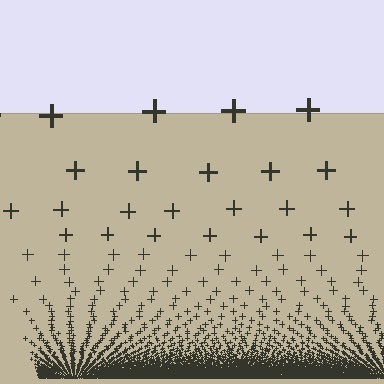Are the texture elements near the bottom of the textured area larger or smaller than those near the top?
Smaller. The gradient is inverted — elements near the bottom are smaller and denser.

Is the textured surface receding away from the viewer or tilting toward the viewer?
The surface appears to tilt toward the viewer. Texture elements get larger and sparser toward the top.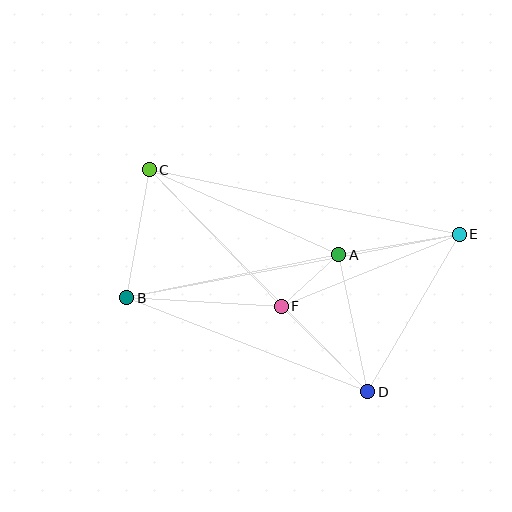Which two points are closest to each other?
Points A and F are closest to each other.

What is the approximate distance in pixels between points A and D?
The distance between A and D is approximately 140 pixels.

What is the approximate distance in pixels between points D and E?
The distance between D and E is approximately 182 pixels.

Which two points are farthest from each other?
Points B and E are farthest from each other.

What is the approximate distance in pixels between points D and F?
The distance between D and F is approximately 122 pixels.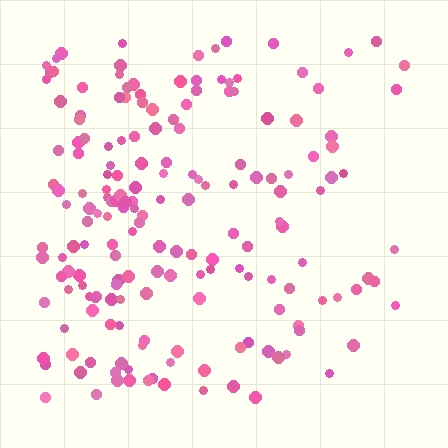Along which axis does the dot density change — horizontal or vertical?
Horizontal.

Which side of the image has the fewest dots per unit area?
The right.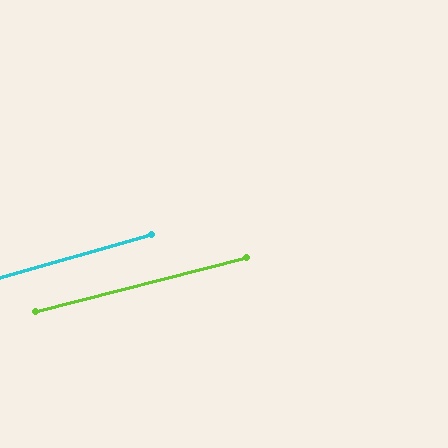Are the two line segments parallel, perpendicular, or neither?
Parallel — their directions differ by only 1.1°.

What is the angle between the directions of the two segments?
Approximately 1 degree.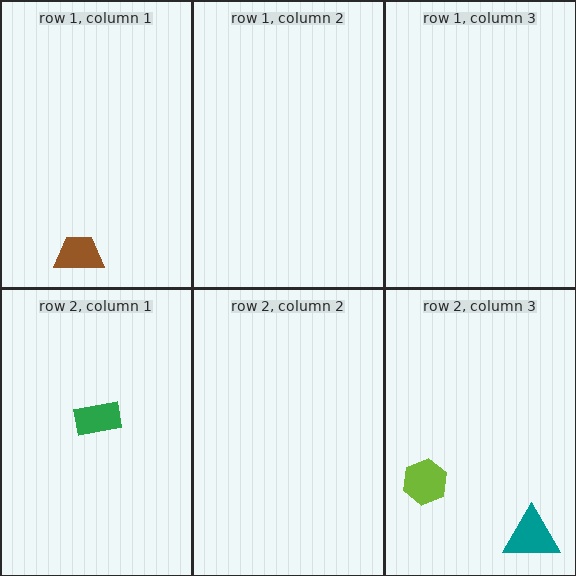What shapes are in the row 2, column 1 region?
The green rectangle.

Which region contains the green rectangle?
The row 2, column 1 region.